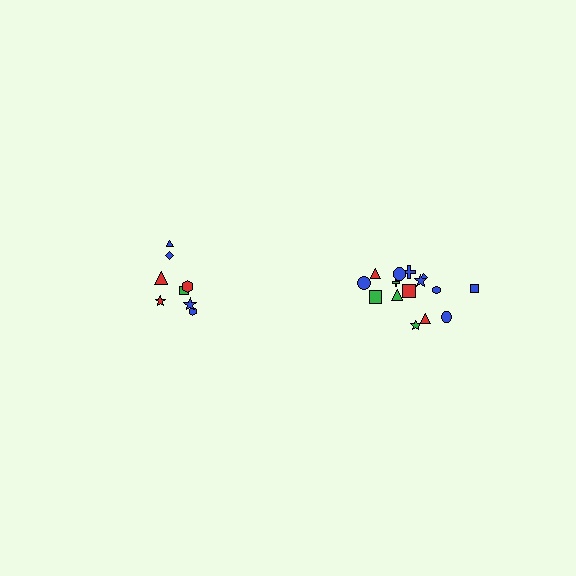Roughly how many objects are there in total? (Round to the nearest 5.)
Roughly 25 objects in total.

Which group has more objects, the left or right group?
The right group.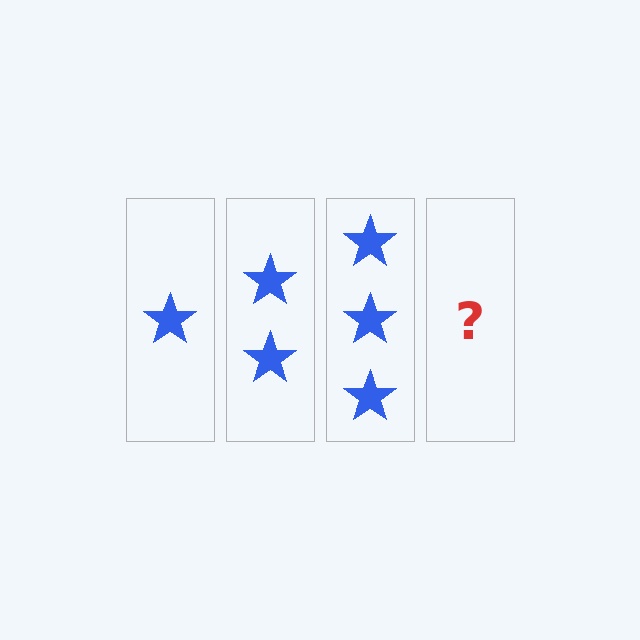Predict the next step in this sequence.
The next step is 4 stars.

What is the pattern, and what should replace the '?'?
The pattern is that each step adds one more star. The '?' should be 4 stars.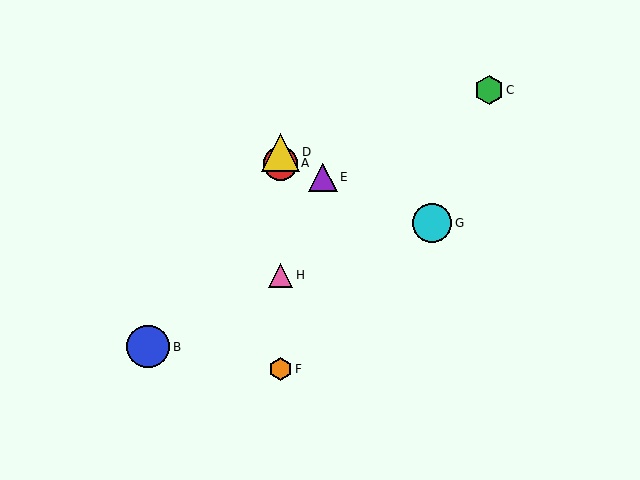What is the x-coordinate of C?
Object C is at x≈489.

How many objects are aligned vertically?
4 objects (A, D, F, H) are aligned vertically.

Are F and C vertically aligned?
No, F is at x≈281 and C is at x≈489.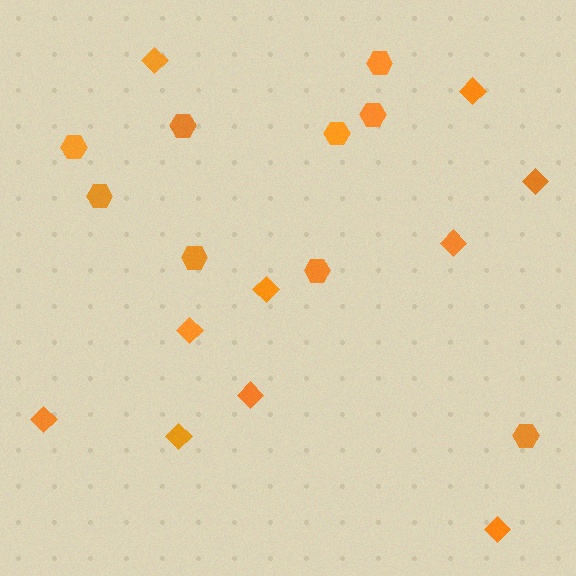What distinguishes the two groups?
There are 2 groups: one group of diamonds (10) and one group of hexagons (9).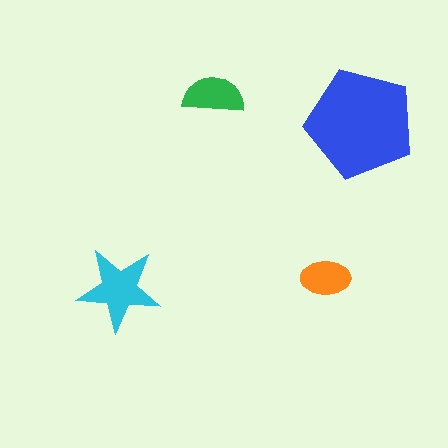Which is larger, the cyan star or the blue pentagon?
The blue pentagon.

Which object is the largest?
The blue pentagon.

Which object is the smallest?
The orange ellipse.